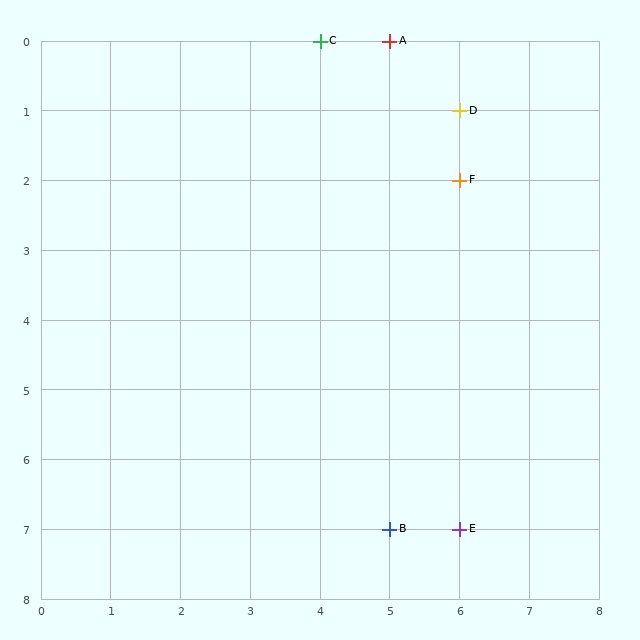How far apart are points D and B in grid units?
Points D and B are 1 column and 6 rows apart (about 6.1 grid units diagonally).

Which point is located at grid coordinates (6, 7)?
Point E is at (6, 7).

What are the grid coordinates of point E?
Point E is at grid coordinates (6, 7).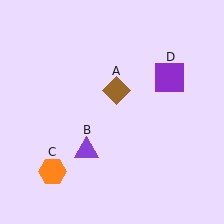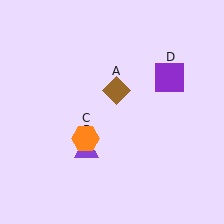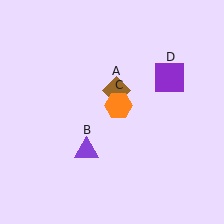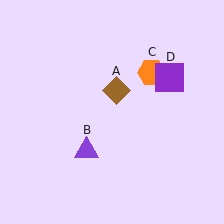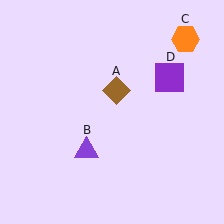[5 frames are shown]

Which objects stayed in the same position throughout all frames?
Brown diamond (object A) and purple triangle (object B) and purple square (object D) remained stationary.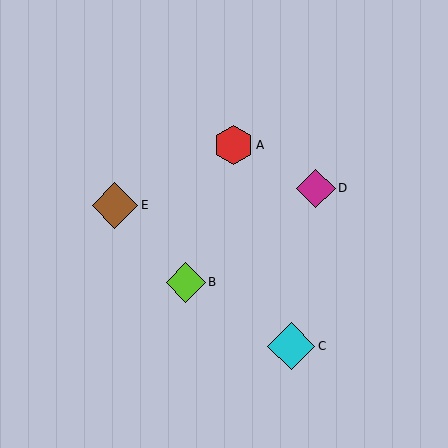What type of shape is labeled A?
Shape A is a red hexagon.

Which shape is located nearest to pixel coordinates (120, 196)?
The brown diamond (labeled E) at (115, 205) is nearest to that location.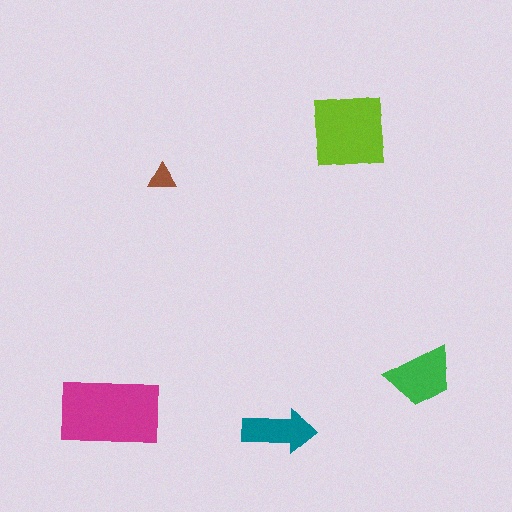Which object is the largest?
The magenta rectangle.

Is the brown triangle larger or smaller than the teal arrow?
Smaller.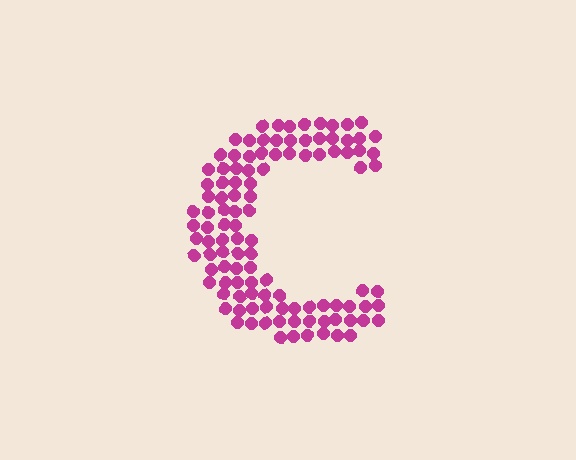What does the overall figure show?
The overall figure shows the letter C.